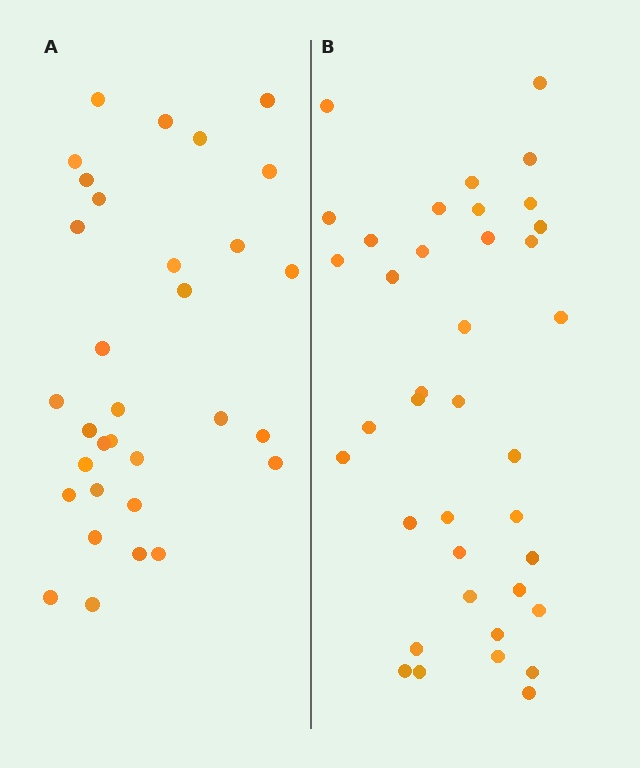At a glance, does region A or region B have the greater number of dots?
Region B (the right region) has more dots.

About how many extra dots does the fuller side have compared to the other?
Region B has about 6 more dots than region A.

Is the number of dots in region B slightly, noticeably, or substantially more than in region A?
Region B has only slightly more — the two regions are fairly close. The ratio is roughly 1.2 to 1.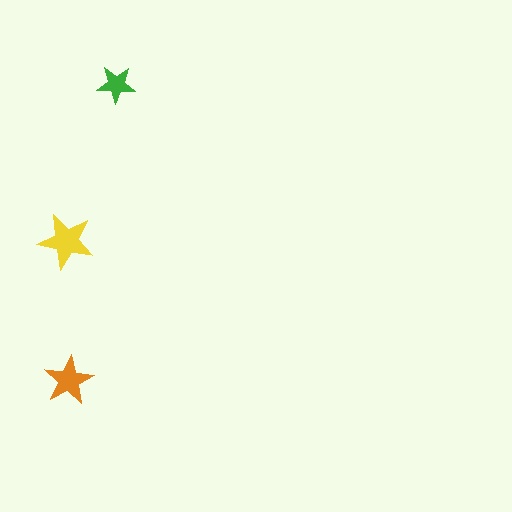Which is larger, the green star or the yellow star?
The yellow one.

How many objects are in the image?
There are 3 objects in the image.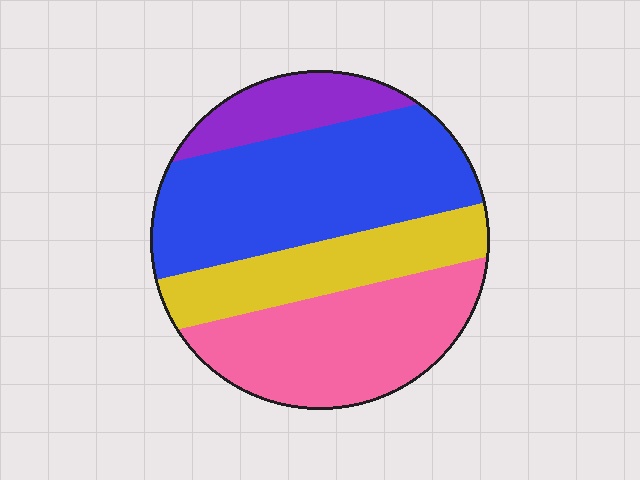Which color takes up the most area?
Blue, at roughly 40%.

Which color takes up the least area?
Purple, at roughly 10%.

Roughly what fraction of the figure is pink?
Pink takes up about one third (1/3) of the figure.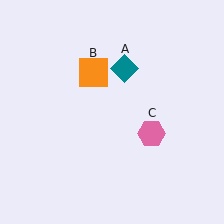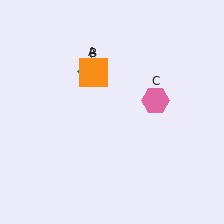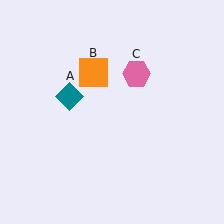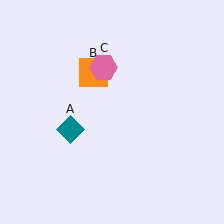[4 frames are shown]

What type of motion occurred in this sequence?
The teal diamond (object A), pink hexagon (object C) rotated counterclockwise around the center of the scene.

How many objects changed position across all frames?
2 objects changed position: teal diamond (object A), pink hexagon (object C).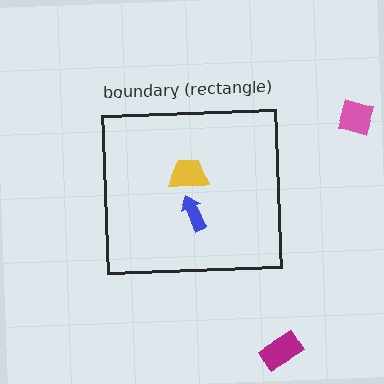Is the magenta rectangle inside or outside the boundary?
Outside.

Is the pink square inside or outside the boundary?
Outside.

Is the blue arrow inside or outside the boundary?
Inside.